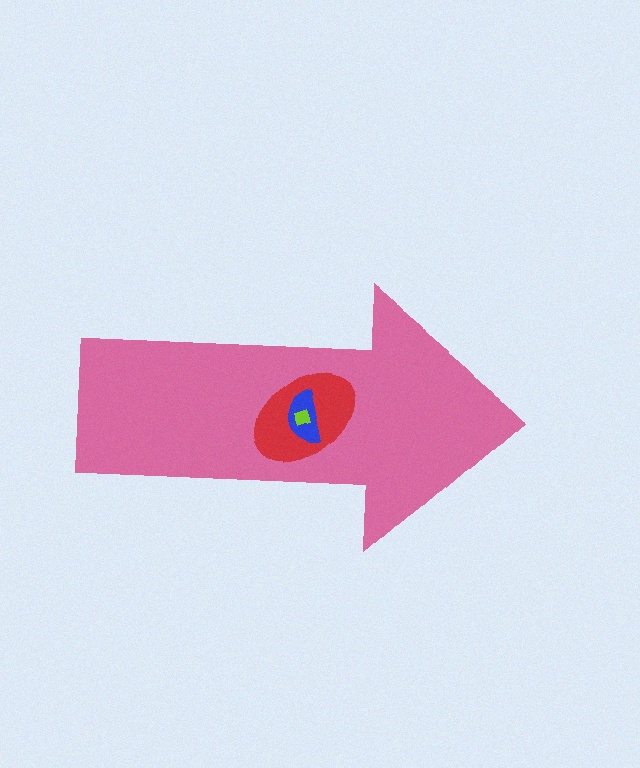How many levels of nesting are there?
4.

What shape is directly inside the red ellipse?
The blue semicircle.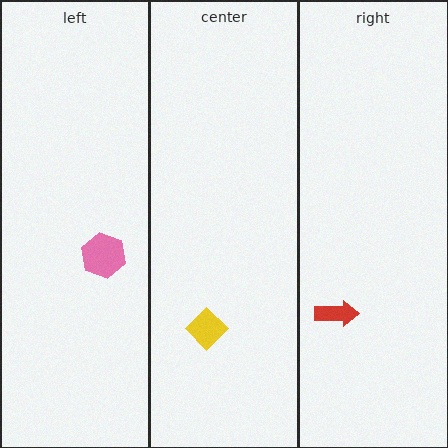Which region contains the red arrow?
The right region.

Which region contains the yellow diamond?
The center region.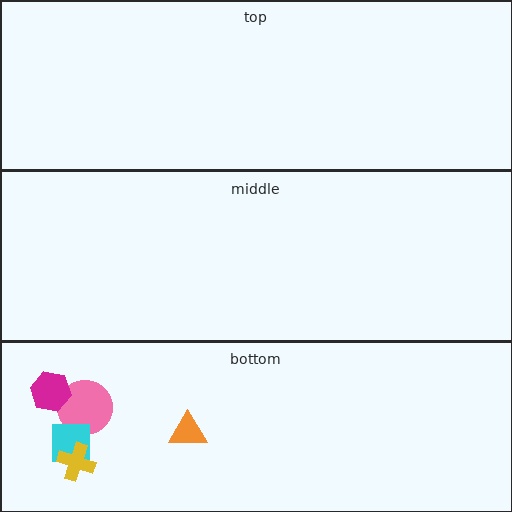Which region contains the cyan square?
The bottom region.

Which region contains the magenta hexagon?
The bottom region.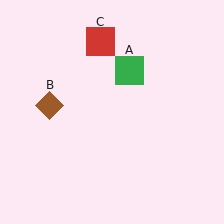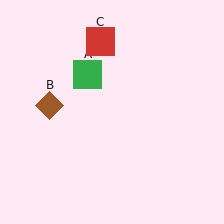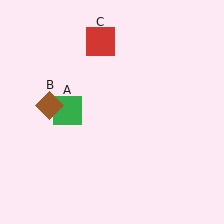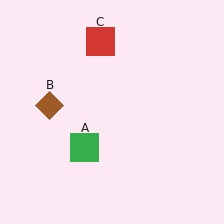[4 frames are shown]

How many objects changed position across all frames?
1 object changed position: green square (object A).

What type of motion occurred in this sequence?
The green square (object A) rotated counterclockwise around the center of the scene.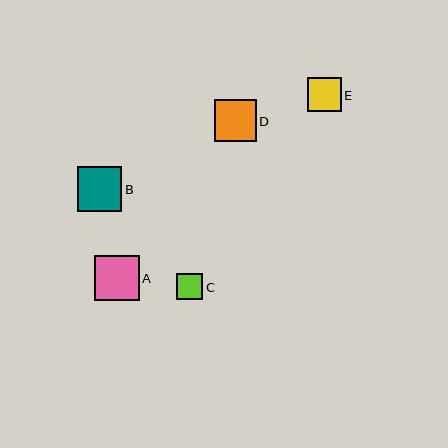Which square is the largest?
Square A is the largest with a size of approximately 45 pixels.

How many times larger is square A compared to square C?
Square A is approximately 1.7 times the size of square C.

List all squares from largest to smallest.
From largest to smallest: A, B, D, E, C.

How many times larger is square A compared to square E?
Square A is approximately 1.4 times the size of square E.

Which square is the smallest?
Square C is the smallest with a size of approximately 27 pixels.